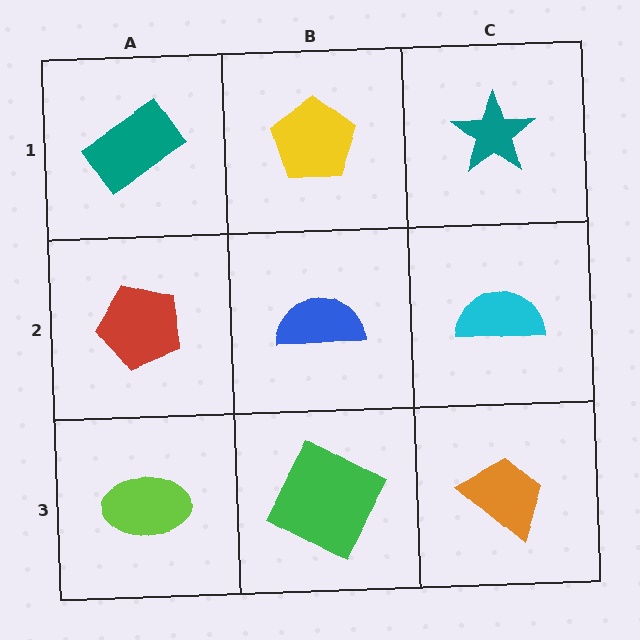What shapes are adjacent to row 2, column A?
A teal rectangle (row 1, column A), a lime ellipse (row 3, column A), a blue semicircle (row 2, column B).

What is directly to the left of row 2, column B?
A red pentagon.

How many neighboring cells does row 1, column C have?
2.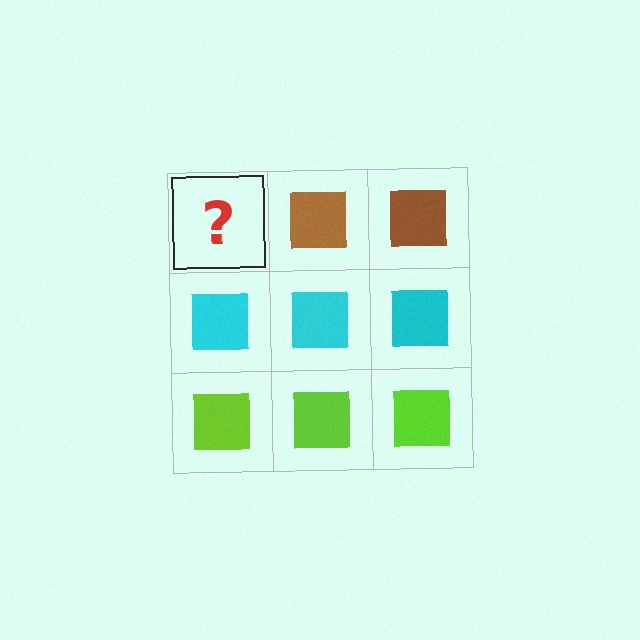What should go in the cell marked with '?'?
The missing cell should contain a brown square.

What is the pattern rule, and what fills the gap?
The rule is that each row has a consistent color. The gap should be filled with a brown square.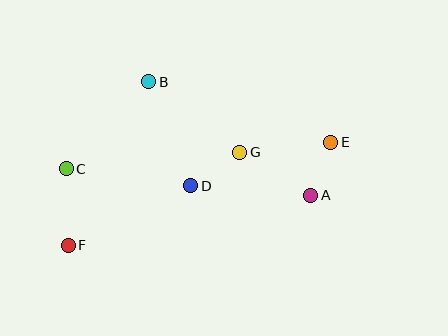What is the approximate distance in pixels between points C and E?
The distance between C and E is approximately 265 pixels.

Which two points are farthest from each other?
Points E and F are farthest from each other.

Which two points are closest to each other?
Points A and E are closest to each other.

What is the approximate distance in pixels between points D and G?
The distance between D and G is approximately 59 pixels.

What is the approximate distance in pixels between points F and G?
The distance between F and G is approximately 195 pixels.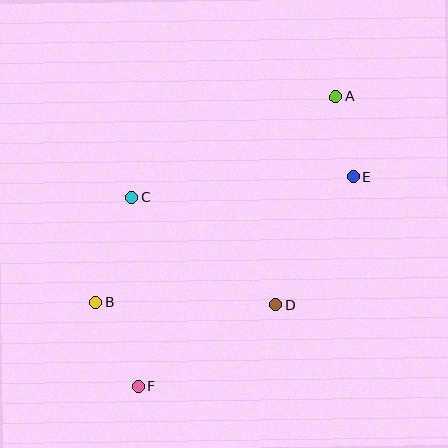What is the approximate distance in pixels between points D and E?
The distance between D and E is approximately 150 pixels.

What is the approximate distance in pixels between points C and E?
The distance between C and E is approximately 223 pixels.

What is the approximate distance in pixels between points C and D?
The distance between C and D is approximately 180 pixels.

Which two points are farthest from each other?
Points A and F are farthest from each other.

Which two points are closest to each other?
Points A and E are closest to each other.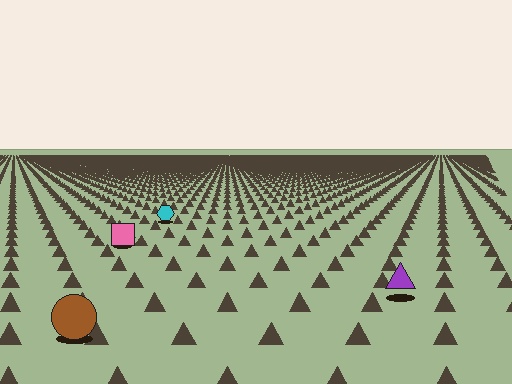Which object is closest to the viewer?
The brown circle is closest. The texture marks near it are larger and more spread out.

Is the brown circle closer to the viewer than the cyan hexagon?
Yes. The brown circle is closer — you can tell from the texture gradient: the ground texture is coarser near it.